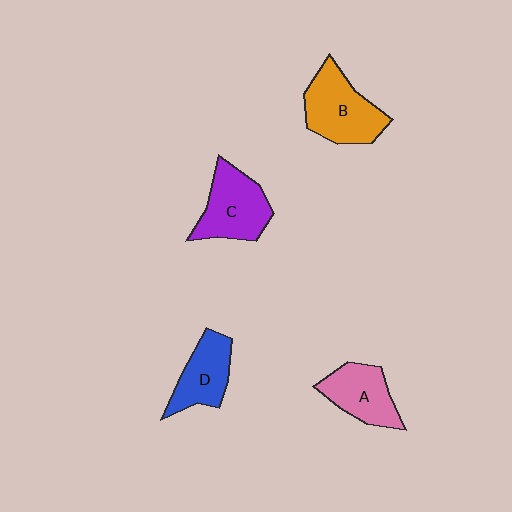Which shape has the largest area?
Shape B (orange).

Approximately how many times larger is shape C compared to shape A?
Approximately 1.2 times.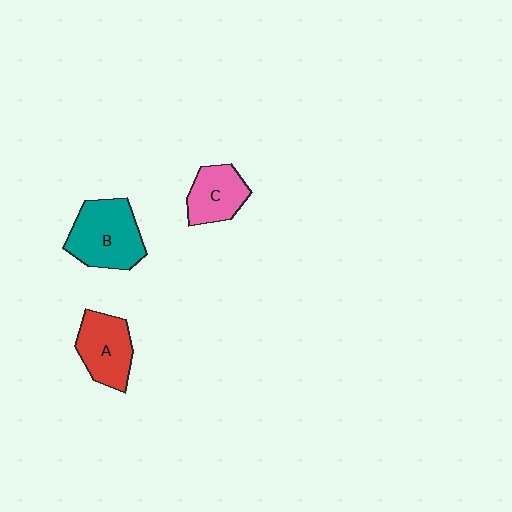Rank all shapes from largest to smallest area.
From largest to smallest: B (teal), A (red), C (pink).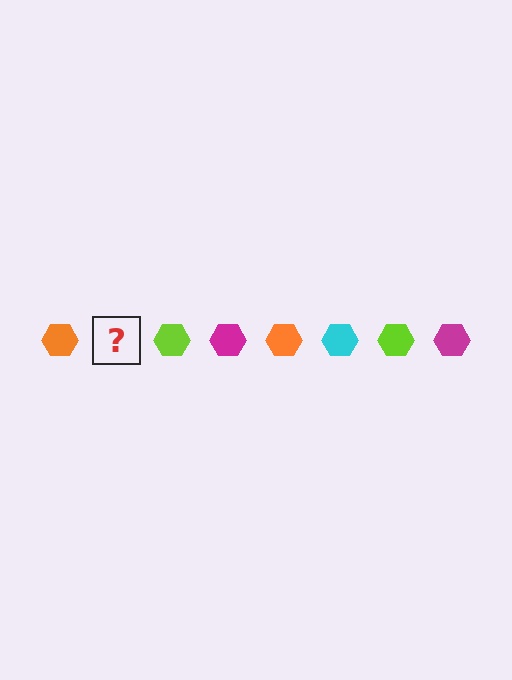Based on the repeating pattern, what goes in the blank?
The blank should be a cyan hexagon.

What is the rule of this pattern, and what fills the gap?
The rule is that the pattern cycles through orange, cyan, lime, magenta hexagons. The gap should be filled with a cyan hexagon.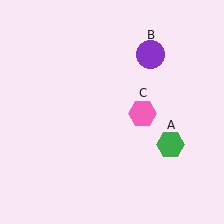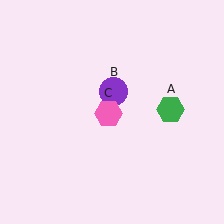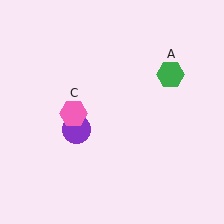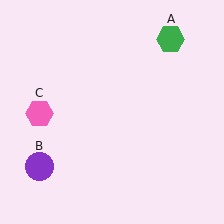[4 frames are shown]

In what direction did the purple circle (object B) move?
The purple circle (object B) moved down and to the left.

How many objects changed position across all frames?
3 objects changed position: green hexagon (object A), purple circle (object B), pink hexagon (object C).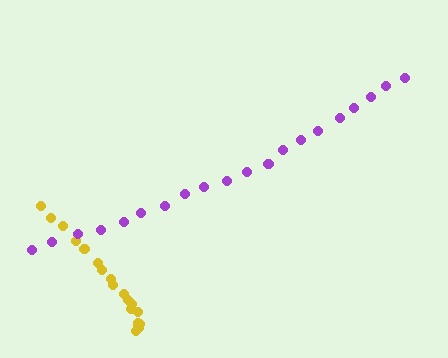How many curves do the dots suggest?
There are 2 distinct paths.